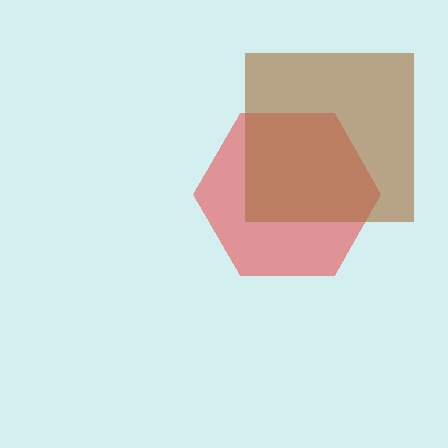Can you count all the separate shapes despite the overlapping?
Yes, there are 2 separate shapes.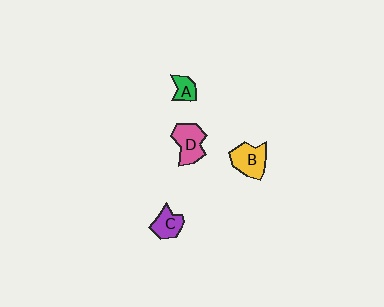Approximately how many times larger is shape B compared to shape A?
Approximately 2.0 times.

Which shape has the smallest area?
Shape A (green).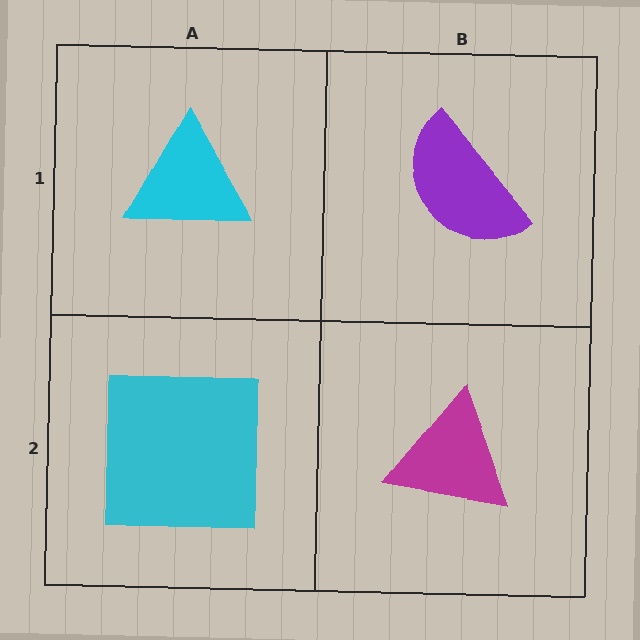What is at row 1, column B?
A purple semicircle.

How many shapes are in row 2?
2 shapes.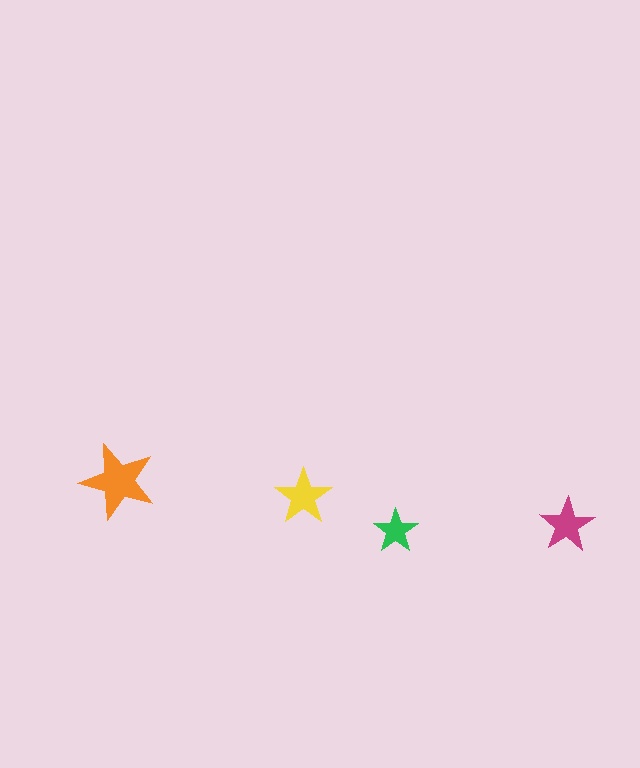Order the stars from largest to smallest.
the orange one, the yellow one, the magenta one, the green one.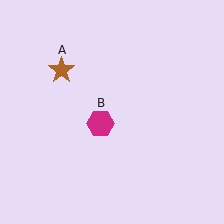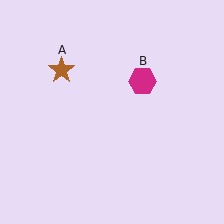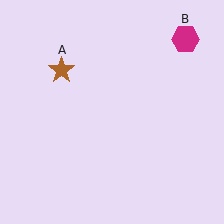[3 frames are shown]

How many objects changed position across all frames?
1 object changed position: magenta hexagon (object B).